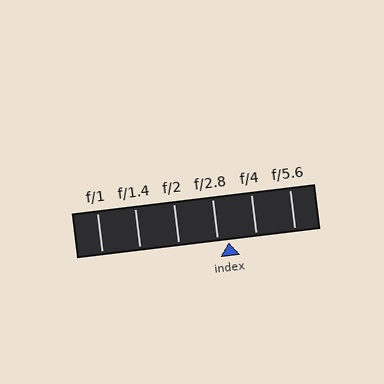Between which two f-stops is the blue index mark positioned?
The index mark is between f/2.8 and f/4.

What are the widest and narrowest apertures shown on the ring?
The widest aperture shown is f/1 and the narrowest is f/5.6.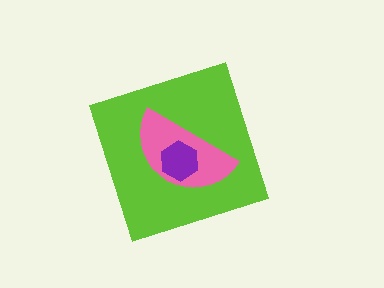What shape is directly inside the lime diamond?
The pink semicircle.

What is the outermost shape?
The lime diamond.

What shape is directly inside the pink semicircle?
The purple hexagon.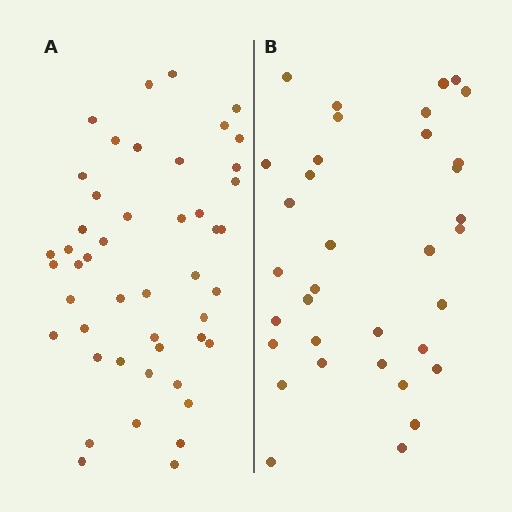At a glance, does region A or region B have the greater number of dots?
Region A (the left region) has more dots.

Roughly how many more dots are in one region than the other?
Region A has roughly 12 or so more dots than region B.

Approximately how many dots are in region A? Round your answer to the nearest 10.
About 50 dots. (The exact count is 47, which rounds to 50.)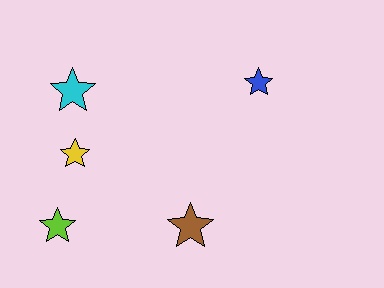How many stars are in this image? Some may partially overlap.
There are 5 stars.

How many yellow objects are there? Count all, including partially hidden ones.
There is 1 yellow object.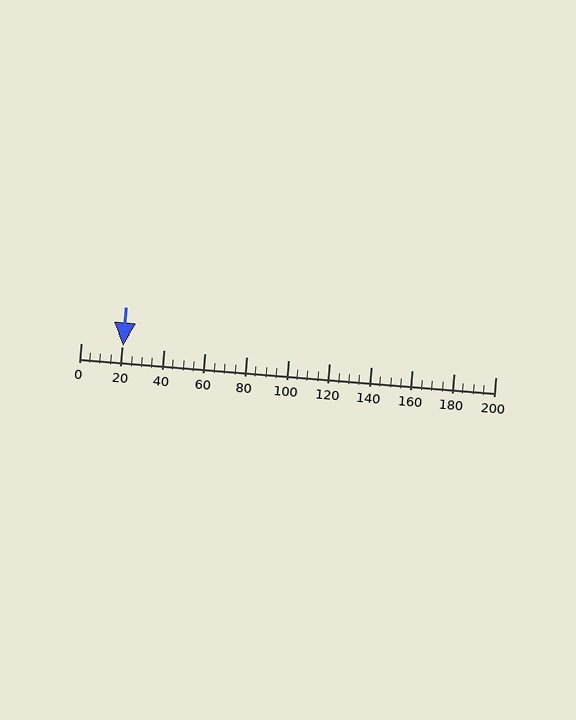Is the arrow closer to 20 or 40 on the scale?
The arrow is closer to 20.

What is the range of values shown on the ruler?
The ruler shows values from 0 to 200.